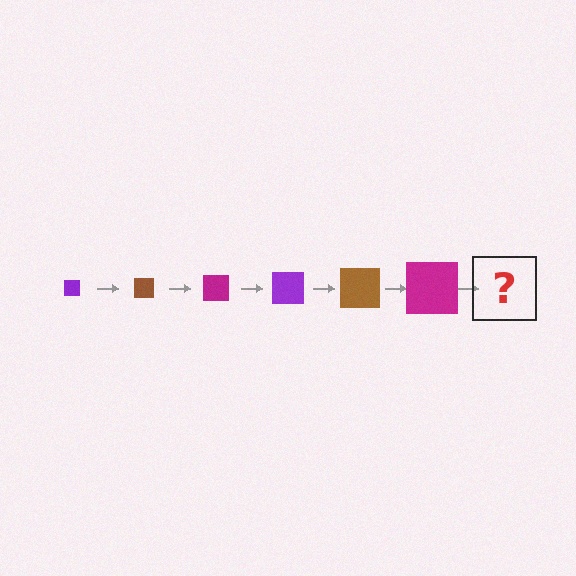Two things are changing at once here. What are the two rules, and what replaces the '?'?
The two rules are that the square grows larger each step and the color cycles through purple, brown, and magenta. The '?' should be a purple square, larger than the previous one.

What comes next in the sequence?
The next element should be a purple square, larger than the previous one.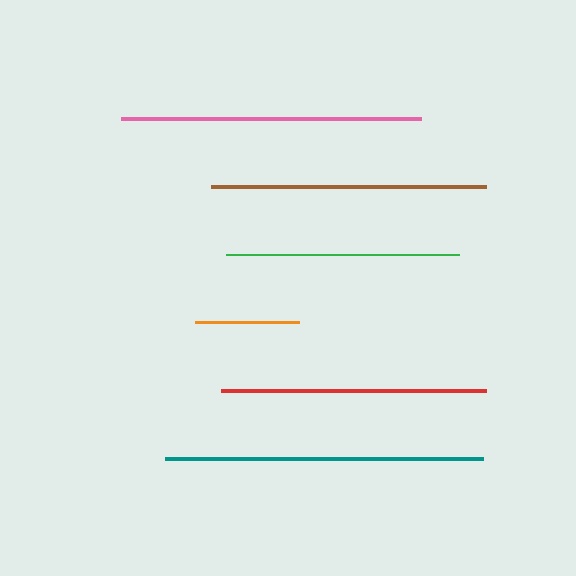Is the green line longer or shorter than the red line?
The red line is longer than the green line.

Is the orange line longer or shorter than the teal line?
The teal line is longer than the orange line.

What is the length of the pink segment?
The pink segment is approximately 300 pixels long.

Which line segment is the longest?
The teal line is the longest at approximately 318 pixels.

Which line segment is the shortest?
The orange line is the shortest at approximately 104 pixels.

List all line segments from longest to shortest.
From longest to shortest: teal, pink, brown, red, green, orange.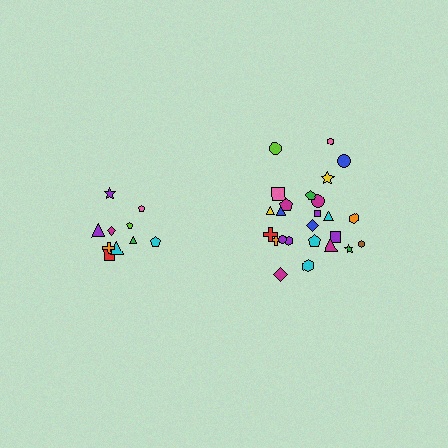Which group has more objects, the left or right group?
The right group.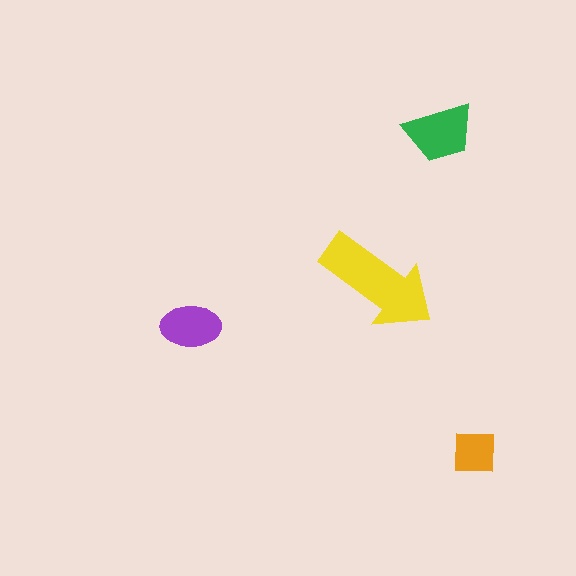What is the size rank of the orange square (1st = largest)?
4th.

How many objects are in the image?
There are 4 objects in the image.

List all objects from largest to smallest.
The yellow arrow, the green trapezoid, the purple ellipse, the orange square.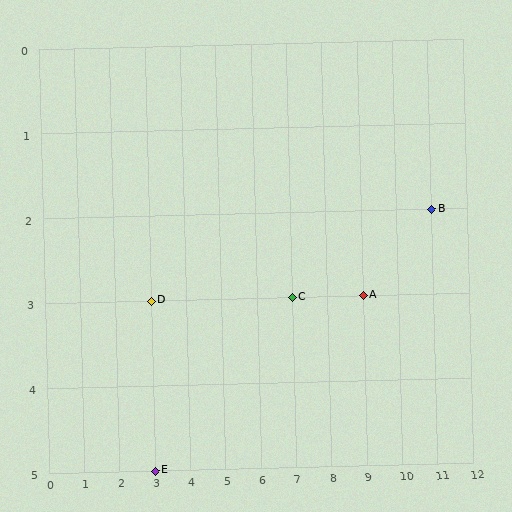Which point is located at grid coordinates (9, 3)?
Point A is at (9, 3).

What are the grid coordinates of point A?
Point A is at grid coordinates (9, 3).